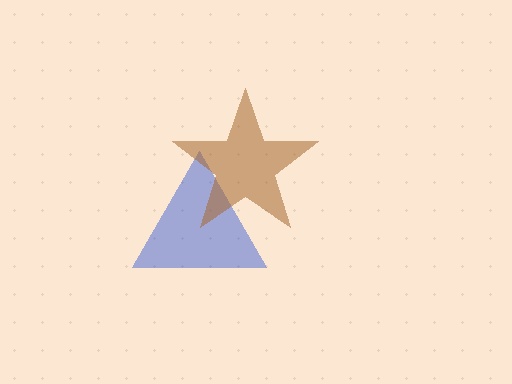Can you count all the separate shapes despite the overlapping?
Yes, there are 2 separate shapes.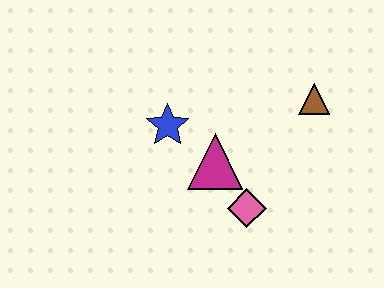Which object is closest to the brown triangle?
The magenta triangle is closest to the brown triangle.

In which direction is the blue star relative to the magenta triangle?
The blue star is to the left of the magenta triangle.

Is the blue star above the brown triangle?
No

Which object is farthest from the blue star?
The brown triangle is farthest from the blue star.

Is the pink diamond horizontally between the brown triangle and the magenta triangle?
Yes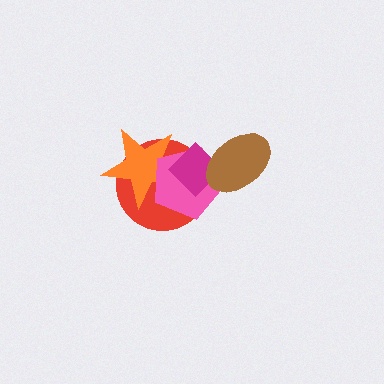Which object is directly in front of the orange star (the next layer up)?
The pink pentagon is directly in front of the orange star.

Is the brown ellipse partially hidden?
No, no other shape covers it.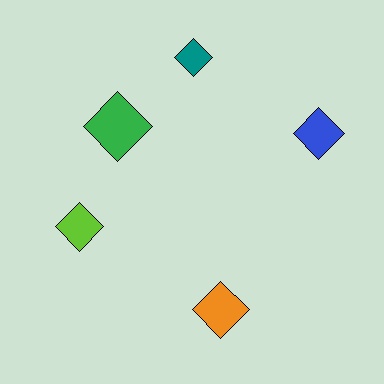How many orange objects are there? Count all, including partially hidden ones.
There is 1 orange object.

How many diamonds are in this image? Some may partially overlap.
There are 5 diamonds.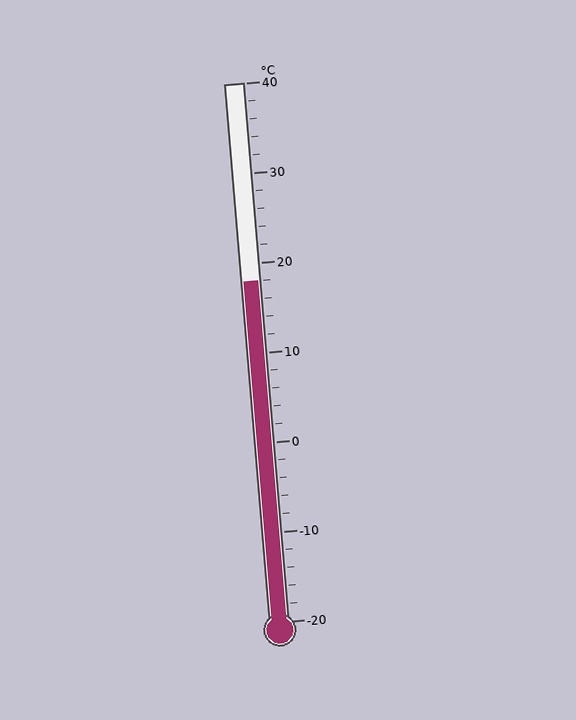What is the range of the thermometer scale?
The thermometer scale ranges from -20°C to 40°C.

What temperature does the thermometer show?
The thermometer shows approximately 18°C.